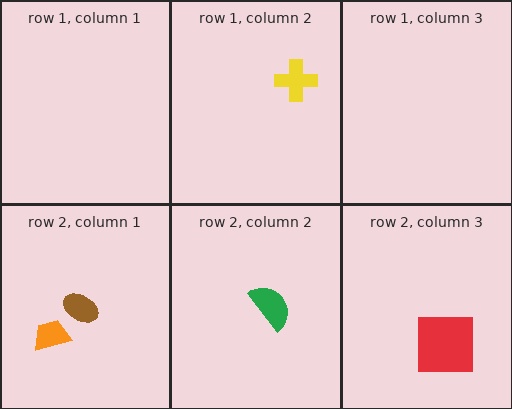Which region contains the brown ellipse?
The row 2, column 1 region.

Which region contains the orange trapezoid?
The row 2, column 1 region.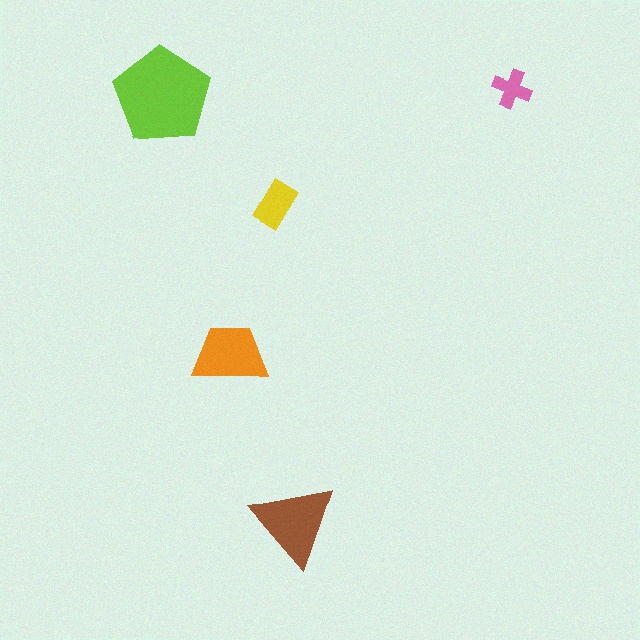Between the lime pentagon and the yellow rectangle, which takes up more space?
The lime pentagon.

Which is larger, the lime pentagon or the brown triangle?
The lime pentagon.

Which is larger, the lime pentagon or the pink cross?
The lime pentagon.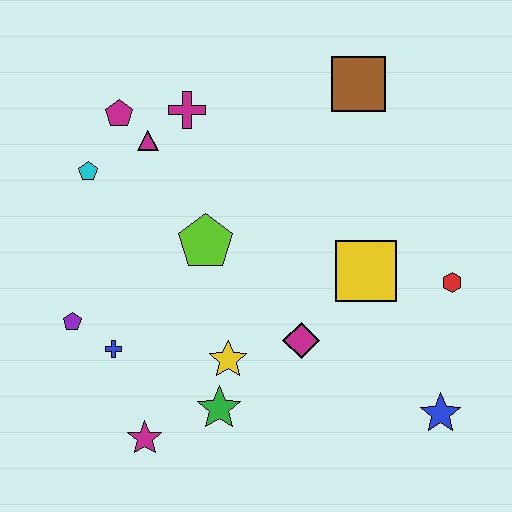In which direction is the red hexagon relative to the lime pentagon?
The red hexagon is to the right of the lime pentagon.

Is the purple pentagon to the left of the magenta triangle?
Yes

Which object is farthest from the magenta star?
The brown square is farthest from the magenta star.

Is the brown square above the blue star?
Yes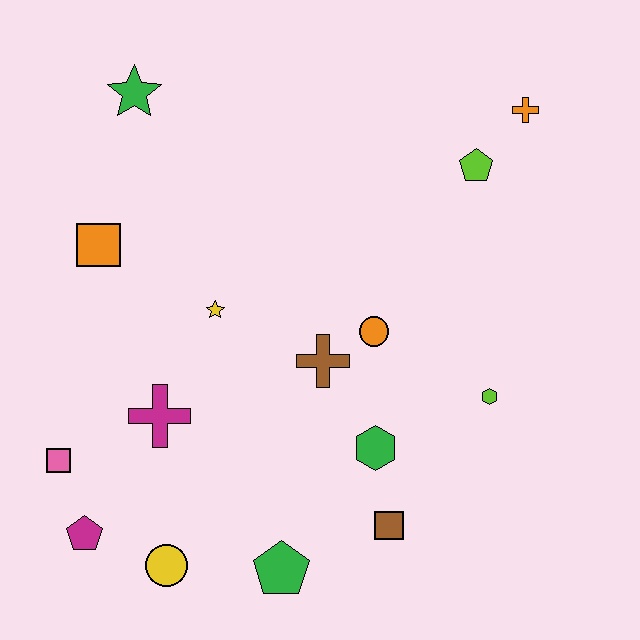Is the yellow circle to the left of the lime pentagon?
Yes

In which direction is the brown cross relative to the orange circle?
The brown cross is to the left of the orange circle.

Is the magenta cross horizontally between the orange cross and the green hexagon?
No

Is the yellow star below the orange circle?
No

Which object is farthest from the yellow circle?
The orange cross is farthest from the yellow circle.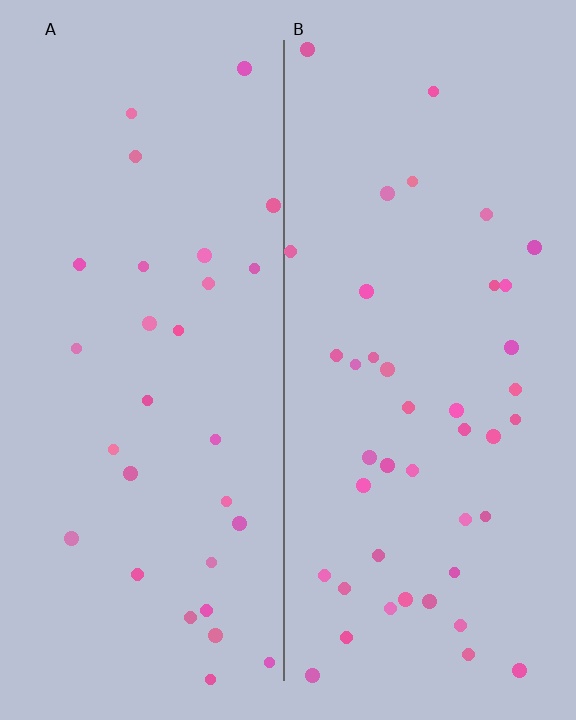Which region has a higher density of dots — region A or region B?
B (the right).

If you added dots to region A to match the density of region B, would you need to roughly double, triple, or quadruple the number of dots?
Approximately double.